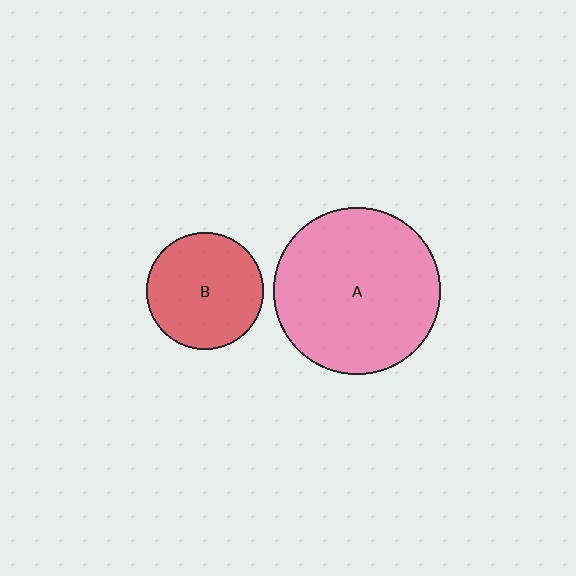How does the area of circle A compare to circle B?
Approximately 2.0 times.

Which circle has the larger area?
Circle A (pink).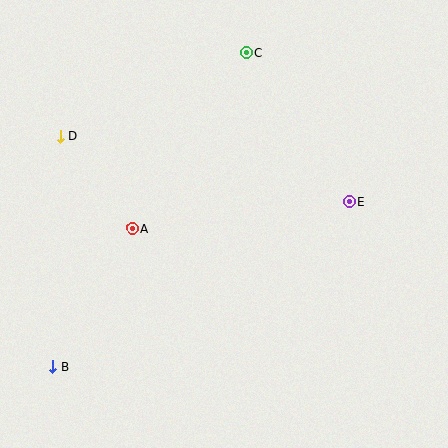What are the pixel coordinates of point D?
Point D is at (61, 137).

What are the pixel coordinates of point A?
Point A is at (132, 228).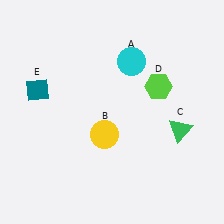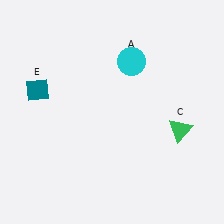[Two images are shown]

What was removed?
The yellow circle (B), the lime hexagon (D) were removed in Image 2.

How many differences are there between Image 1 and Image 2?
There are 2 differences between the two images.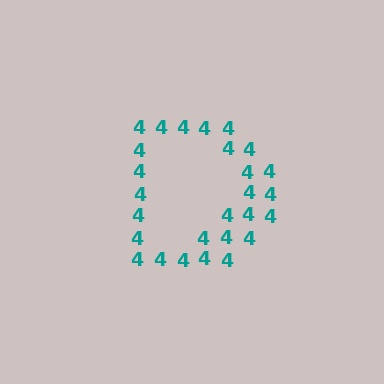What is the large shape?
The large shape is the letter D.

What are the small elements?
The small elements are digit 4's.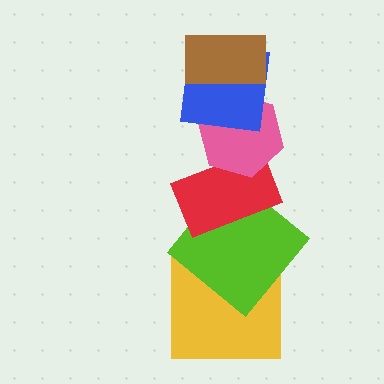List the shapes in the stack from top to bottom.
From top to bottom: the brown rectangle, the blue square, the pink hexagon, the red rectangle, the lime diamond, the yellow square.